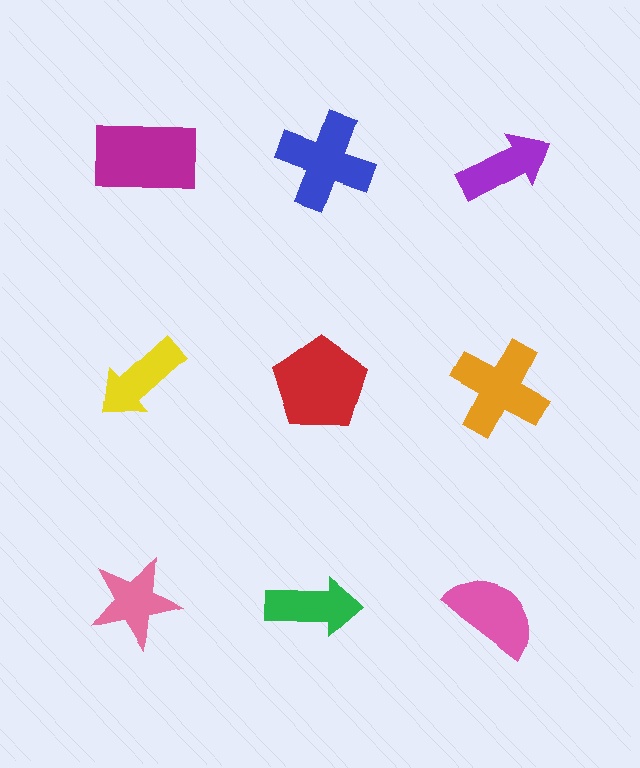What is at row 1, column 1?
A magenta rectangle.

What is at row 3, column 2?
A green arrow.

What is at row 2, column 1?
A yellow arrow.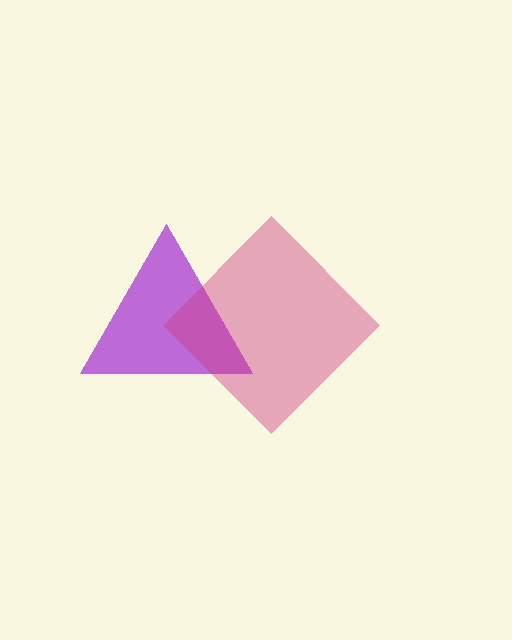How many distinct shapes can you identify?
There are 2 distinct shapes: a purple triangle, a magenta diamond.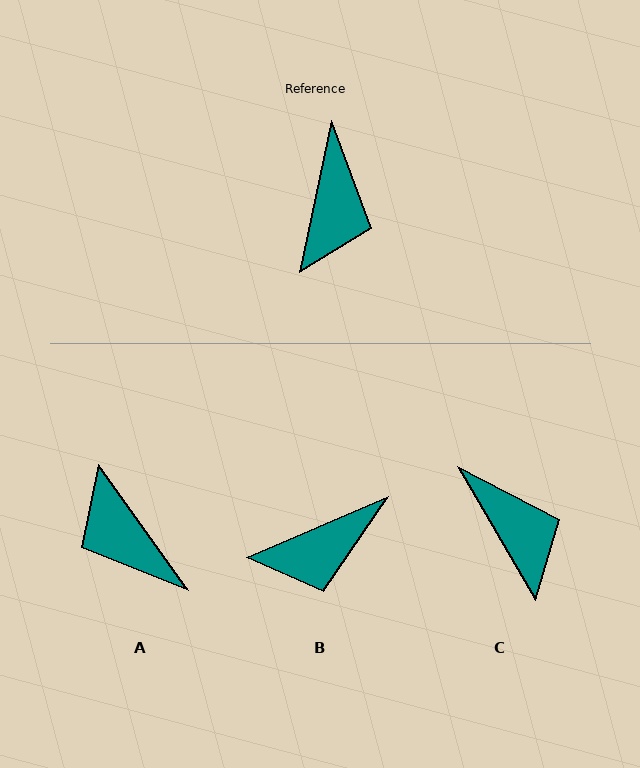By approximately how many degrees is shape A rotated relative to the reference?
Approximately 133 degrees clockwise.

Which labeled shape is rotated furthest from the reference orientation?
A, about 133 degrees away.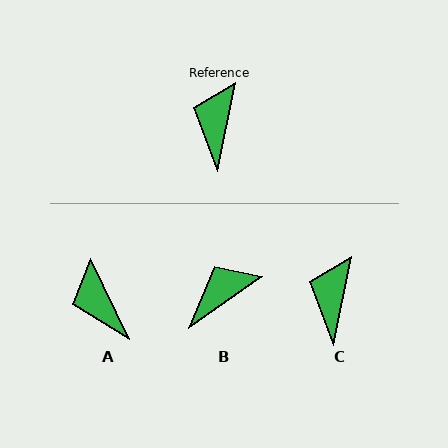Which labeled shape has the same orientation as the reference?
C.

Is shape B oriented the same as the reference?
No, it is off by about 43 degrees.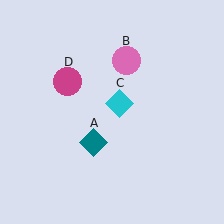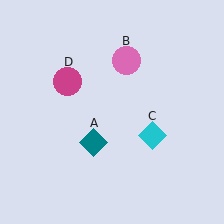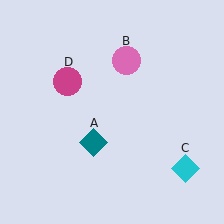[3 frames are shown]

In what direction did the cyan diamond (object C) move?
The cyan diamond (object C) moved down and to the right.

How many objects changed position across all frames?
1 object changed position: cyan diamond (object C).